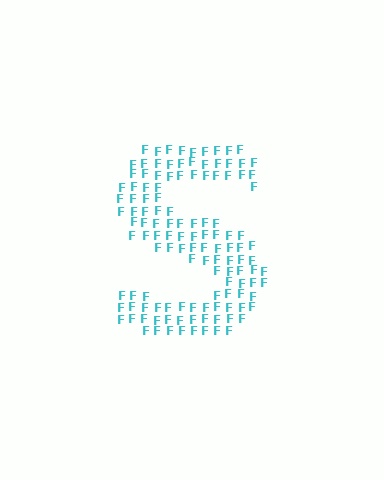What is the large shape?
The large shape is the letter S.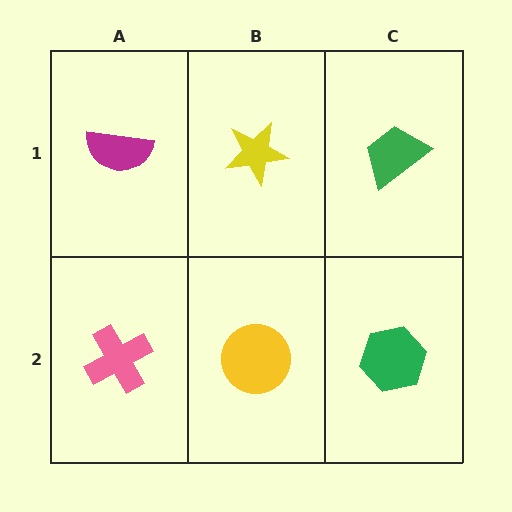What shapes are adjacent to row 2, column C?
A green trapezoid (row 1, column C), a yellow circle (row 2, column B).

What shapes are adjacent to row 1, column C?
A green hexagon (row 2, column C), a yellow star (row 1, column B).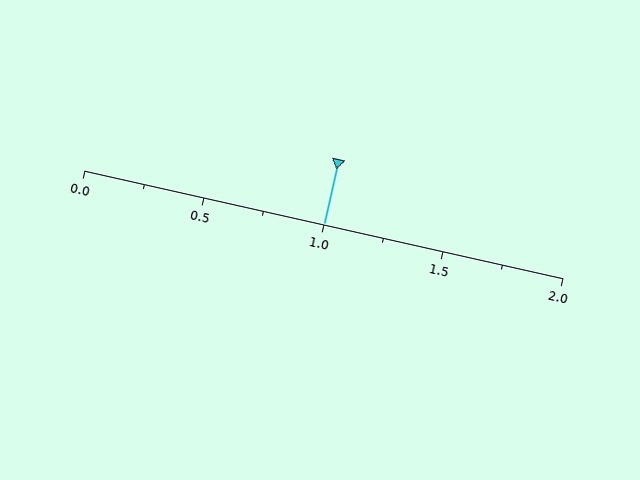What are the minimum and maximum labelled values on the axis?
The axis runs from 0.0 to 2.0.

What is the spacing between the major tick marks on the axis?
The major ticks are spaced 0.5 apart.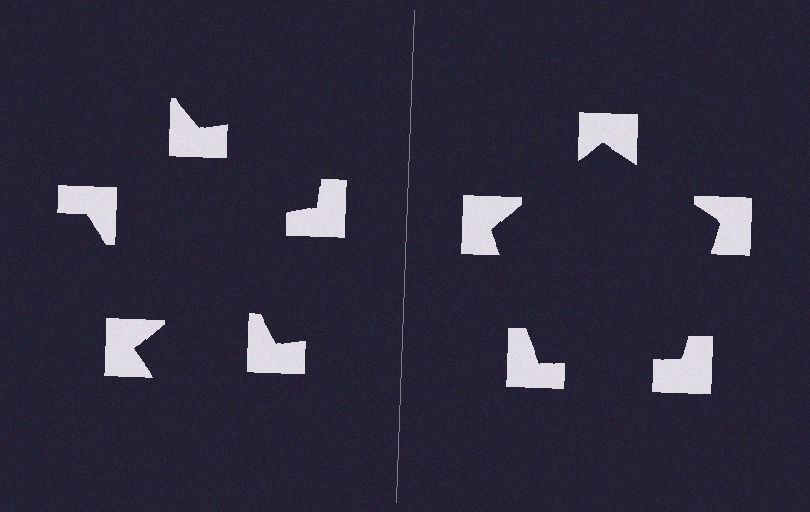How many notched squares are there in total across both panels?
10 — 5 on each side.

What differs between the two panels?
The notched squares are positioned identically on both sides; only the wedge orientations differ. On the right they align to a pentagon; on the left they are misaligned.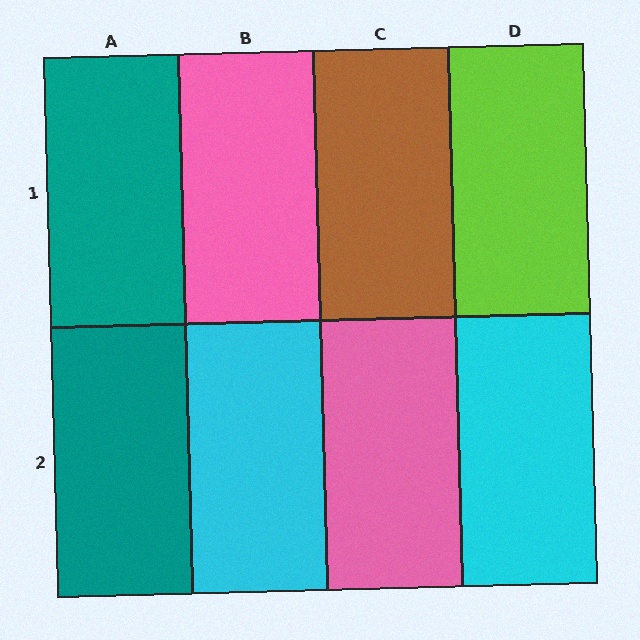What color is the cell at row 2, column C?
Pink.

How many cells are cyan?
2 cells are cyan.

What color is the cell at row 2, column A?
Teal.